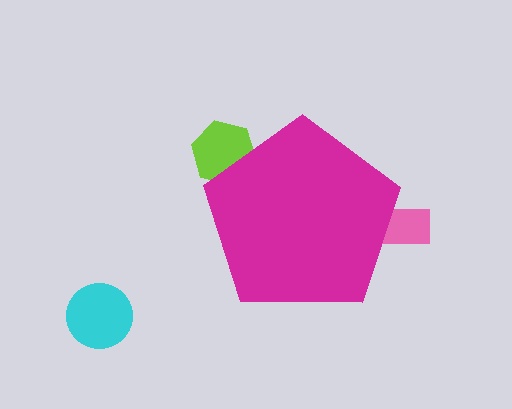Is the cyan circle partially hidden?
No, the cyan circle is fully visible.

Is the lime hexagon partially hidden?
Yes, the lime hexagon is partially hidden behind the magenta pentagon.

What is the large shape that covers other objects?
A magenta pentagon.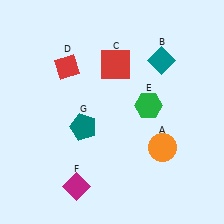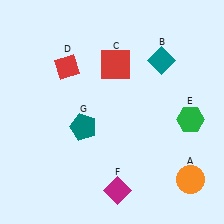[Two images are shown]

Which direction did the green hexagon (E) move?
The green hexagon (E) moved right.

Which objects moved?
The objects that moved are: the orange circle (A), the green hexagon (E), the magenta diamond (F).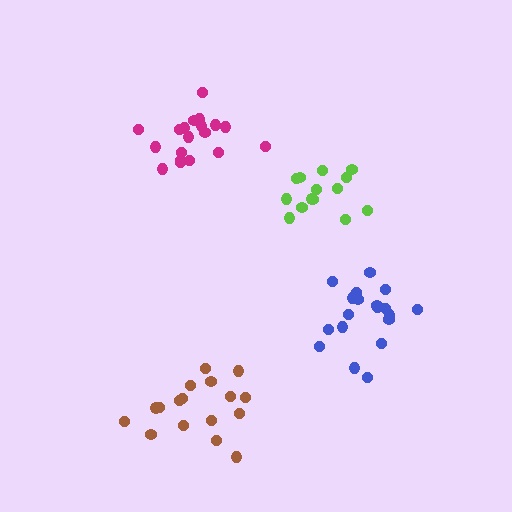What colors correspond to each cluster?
The clusters are colored: brown, magenta, blue, lime.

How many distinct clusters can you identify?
There are 4 distinct clusters.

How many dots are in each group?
Group 1: 17 dots, Group 2: 19 dots, Group 3: 19 dots, Group 4: 14 dots (69 total).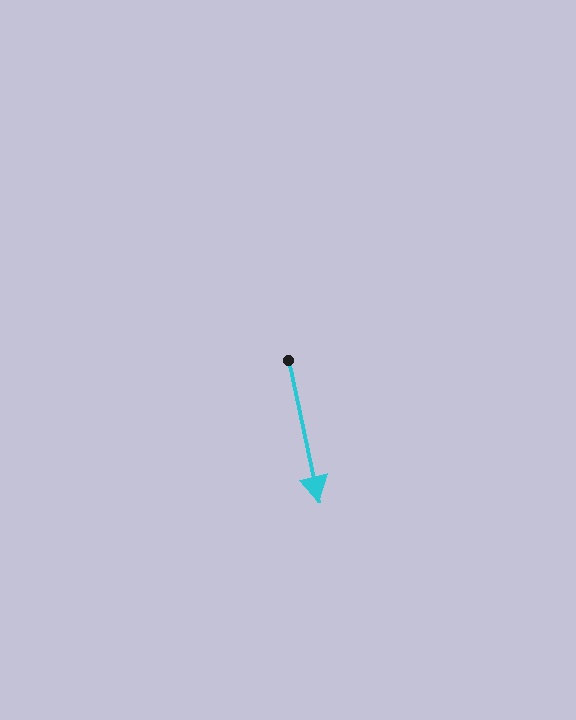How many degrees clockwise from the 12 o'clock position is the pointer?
Approximately 168 degrees.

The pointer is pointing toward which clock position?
Roughly 6 o'clock.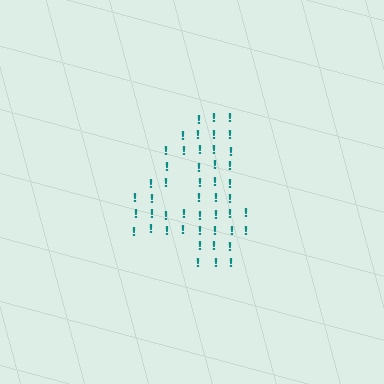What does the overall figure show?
The overall figure shows the digit 4.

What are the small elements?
The small elements are exclamation marks.